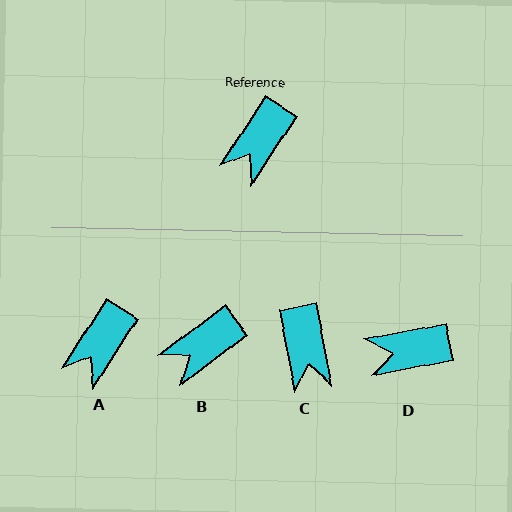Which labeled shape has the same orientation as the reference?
A.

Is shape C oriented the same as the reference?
No, it is off by about 43 degrees.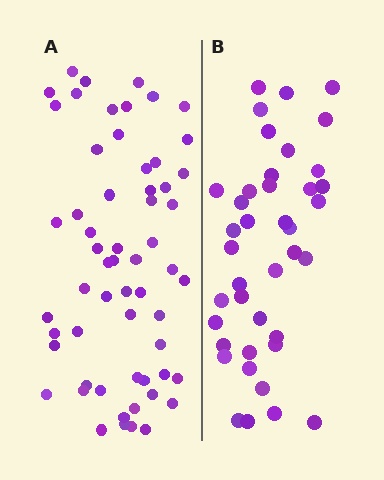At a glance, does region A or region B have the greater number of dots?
Region A (the left region) has more dots.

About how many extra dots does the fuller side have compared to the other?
Region A has approximately 20 more dots than region B.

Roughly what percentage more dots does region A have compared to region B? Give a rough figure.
About 50% more.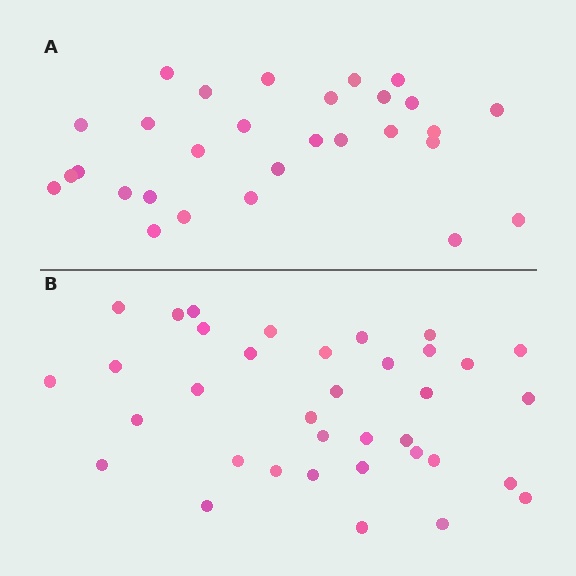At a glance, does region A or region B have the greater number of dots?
Region B (the bottom region) has more dots.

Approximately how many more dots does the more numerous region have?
Region B has roughly 8 or so more dots than region A.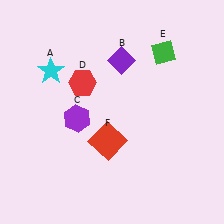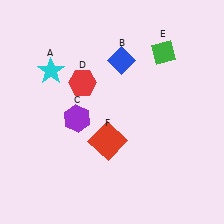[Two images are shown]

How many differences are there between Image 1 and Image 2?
There is 1 difference between the two images.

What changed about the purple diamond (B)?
In Image 1, B is purple. In Image 2, it changed to blue.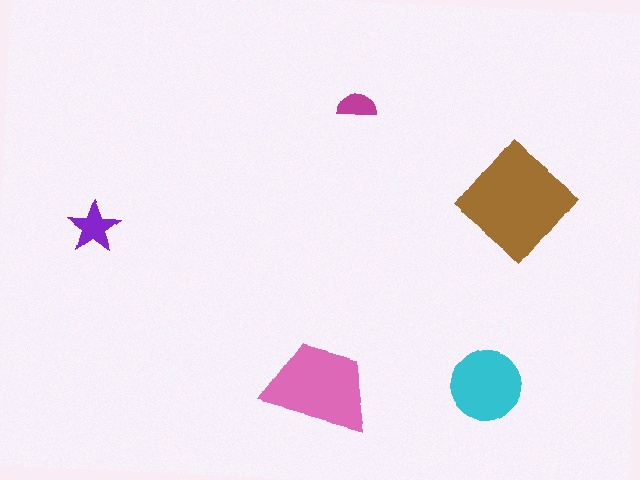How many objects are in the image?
There are 5 objects in the image.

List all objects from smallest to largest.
The magenta semicircle, the purple star, the cyan circle, the pink trapezoid, the brown diamond.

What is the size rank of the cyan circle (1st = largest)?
3rd.